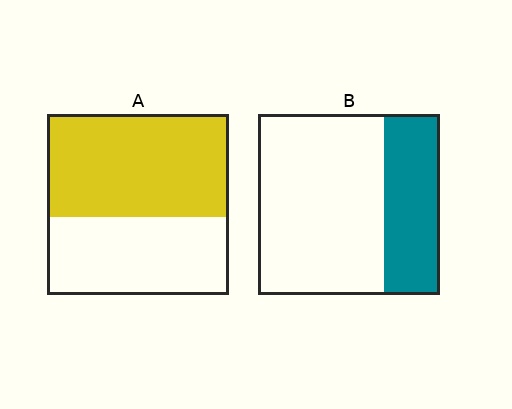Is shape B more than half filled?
No.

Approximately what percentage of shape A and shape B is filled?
A is approximately 55% and B is approximately 30%.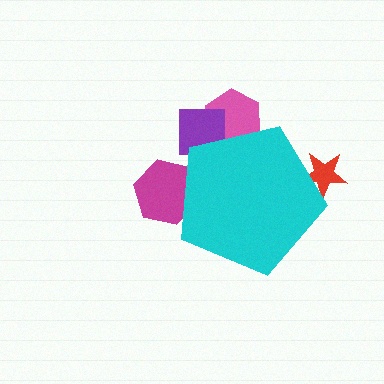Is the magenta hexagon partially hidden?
Yes, the magenta hexagon is partially hidden behind the cyan pentagon.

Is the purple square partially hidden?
Yes, the purple square is partially hidden behind the cyan pentagon.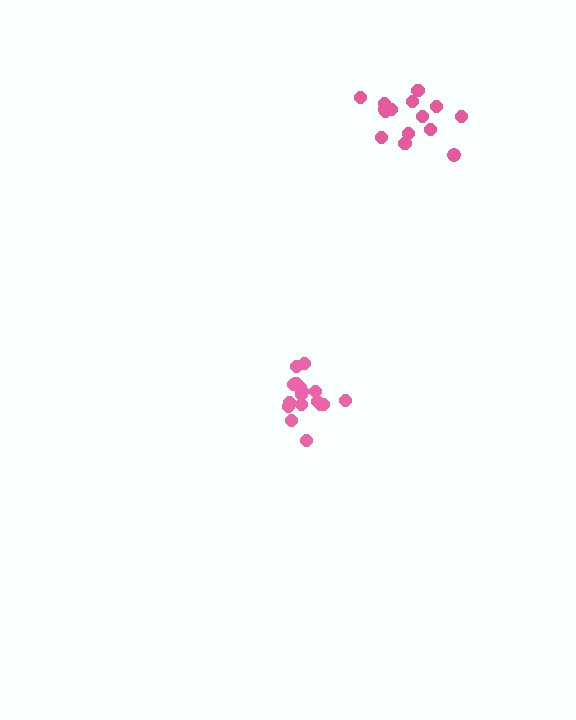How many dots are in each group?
Group 1: 15 dots, Group 2: 17 dots (32 total).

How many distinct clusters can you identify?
There are 2 distinct clusters.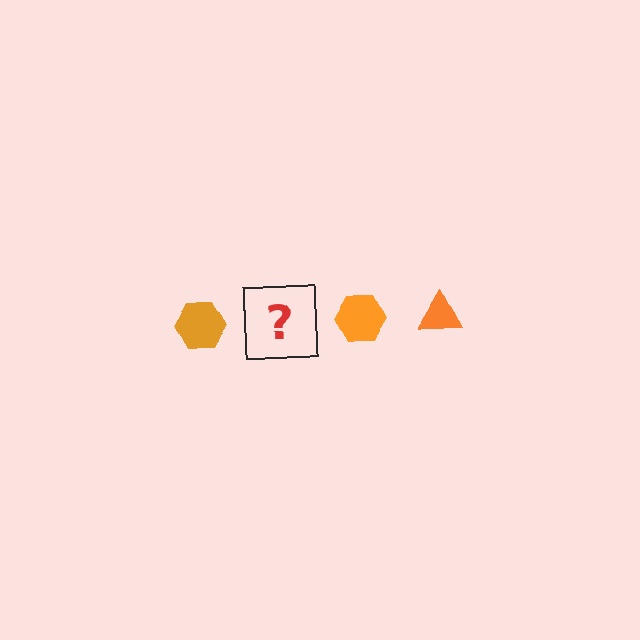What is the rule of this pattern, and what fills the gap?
The rule is that the pattern cycles through hexagon, triangle shapes in orange. The gap should be filled with an orange triangle.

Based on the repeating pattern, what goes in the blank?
The blank should be an orange triangle.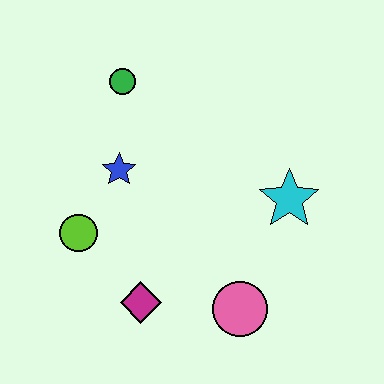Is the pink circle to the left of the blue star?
No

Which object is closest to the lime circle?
The blue star is closest to the lime circle.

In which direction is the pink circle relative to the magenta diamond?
The pink circle is to the right of the magenta diamond.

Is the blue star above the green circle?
No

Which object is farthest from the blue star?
The pink circle is farthest from the blue star.